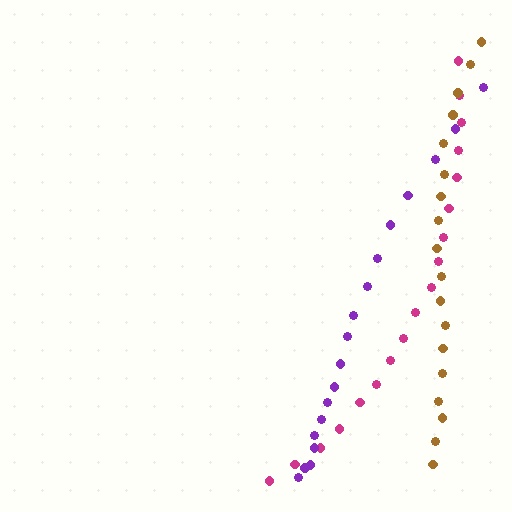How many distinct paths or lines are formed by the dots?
There are 3 distinct paths.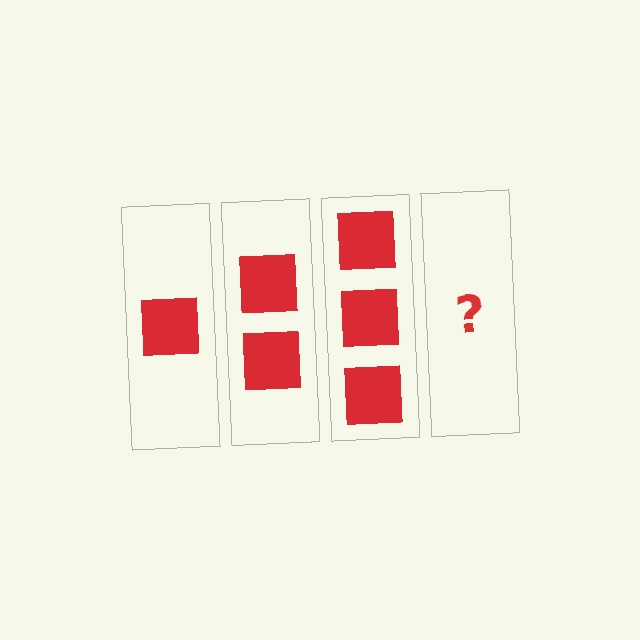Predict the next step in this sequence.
The next step is 4 squares.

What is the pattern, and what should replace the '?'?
The pattern is that each step adds one more square. The '?' should be 4 squares.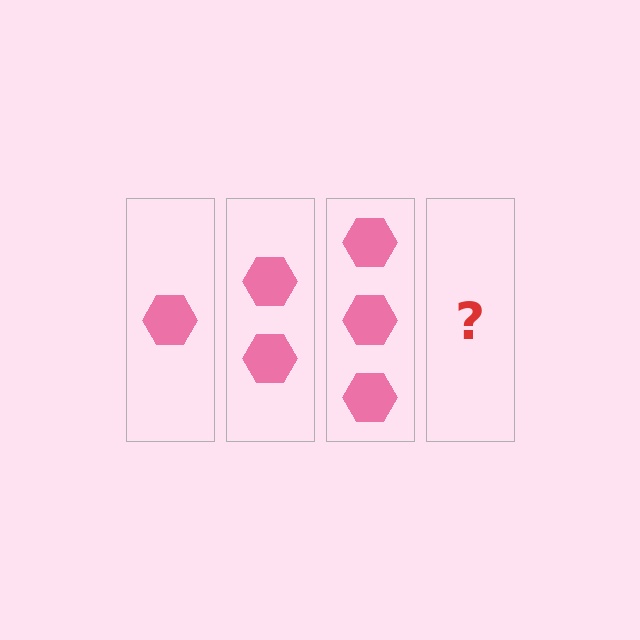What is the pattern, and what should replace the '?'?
The pattern is that each step adds one more hexagon. The '?' should be 4 hexagons.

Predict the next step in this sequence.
The next step is 4 hexagons.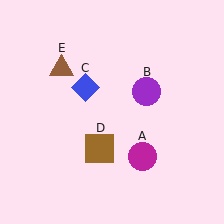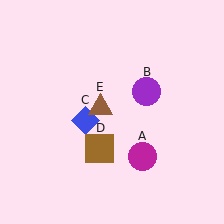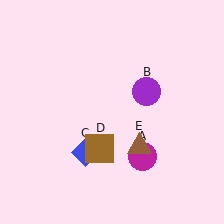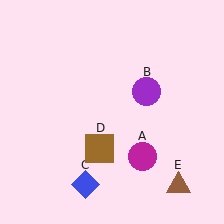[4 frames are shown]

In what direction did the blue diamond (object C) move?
The blue diamond (object C) moved down.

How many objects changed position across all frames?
2 objects changed position: blue diamond (object C), brown triangle (object E).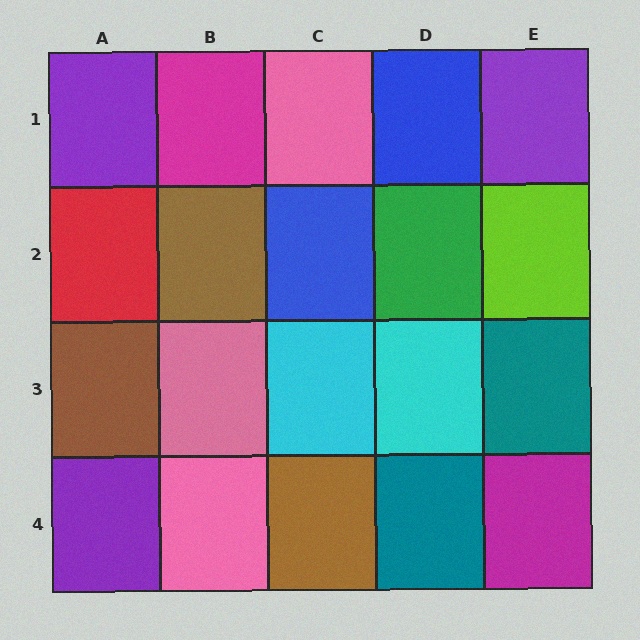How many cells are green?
1 cell is green.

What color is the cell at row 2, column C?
Blue.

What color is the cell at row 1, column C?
Pink.